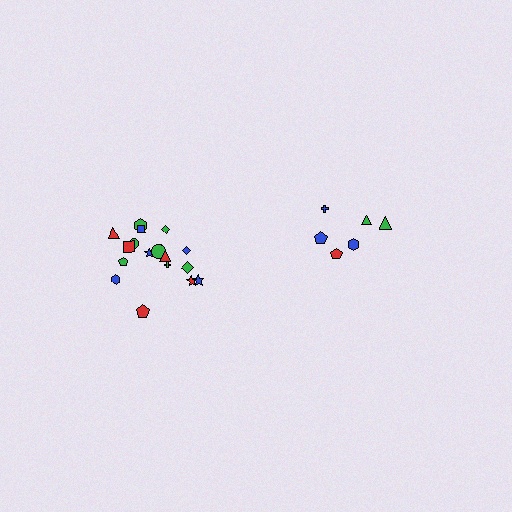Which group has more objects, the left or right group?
The left group.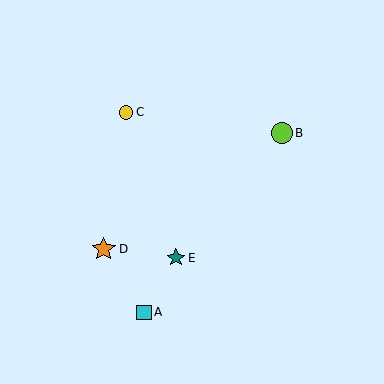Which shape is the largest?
The orange star (labeled D) is the largest.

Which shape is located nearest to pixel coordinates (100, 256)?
The orange star (labeled D) at (104, 249) is nearest to that location.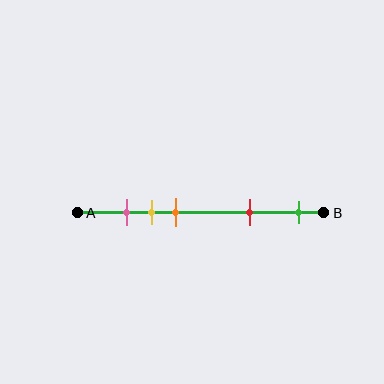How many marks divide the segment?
There are 5 marks dividing the segment.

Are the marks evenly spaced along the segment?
No, the marks are not evenly spaced.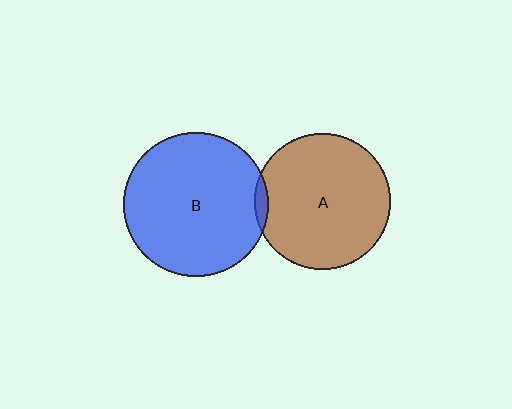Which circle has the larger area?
Circle B (blue).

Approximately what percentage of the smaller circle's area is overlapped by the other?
Approximately 5%.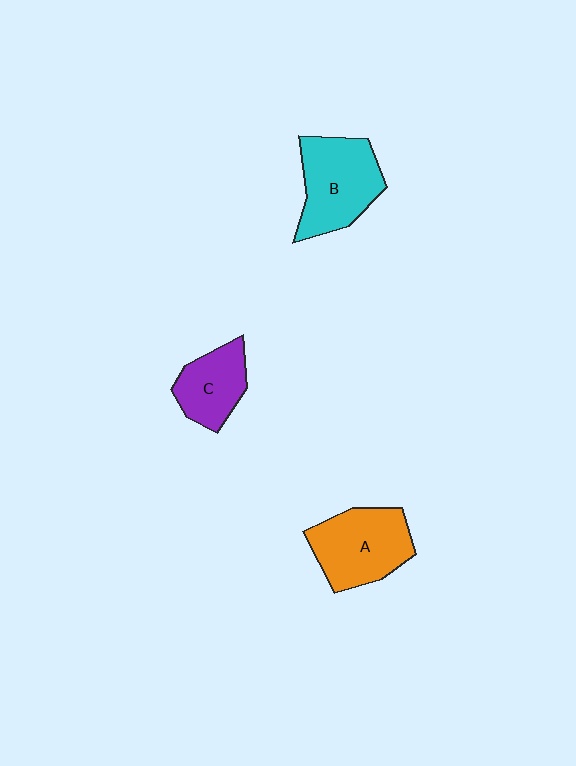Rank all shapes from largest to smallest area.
From largest to smallest: B (cyan), A (orange), C (purple).